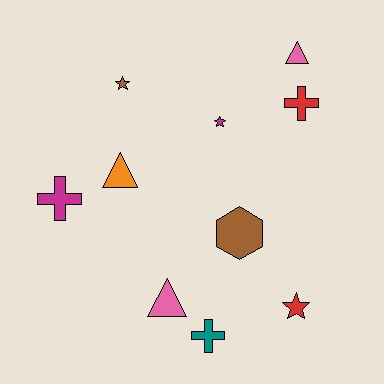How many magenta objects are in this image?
There are 2 magenta objects.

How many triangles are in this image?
There are 3 triangles.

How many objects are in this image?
There are 10 objects.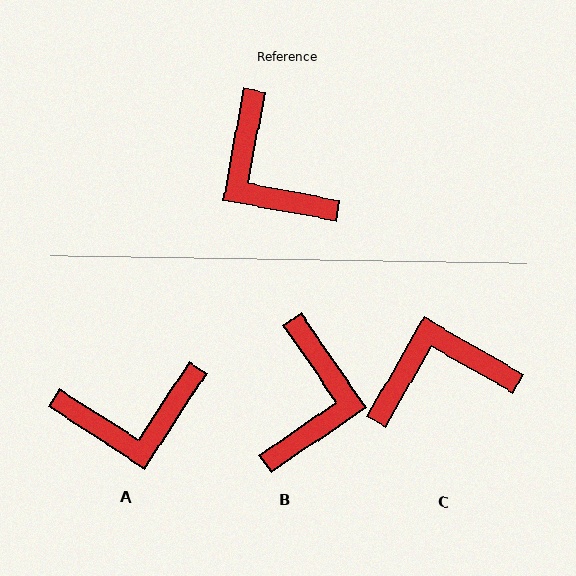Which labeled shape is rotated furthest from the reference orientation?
B, about 135 degrees away.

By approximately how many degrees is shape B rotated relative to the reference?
Approximately 135 degrees counter-clockwise.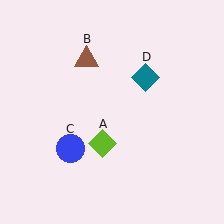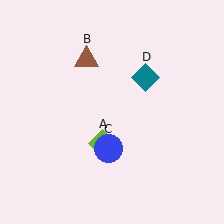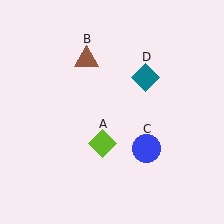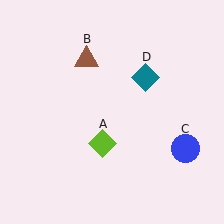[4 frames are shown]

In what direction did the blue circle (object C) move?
The blue circle (object C) moved right.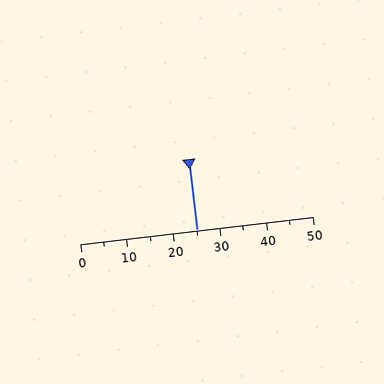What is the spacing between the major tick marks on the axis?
The major ticks are spaced 10 apart.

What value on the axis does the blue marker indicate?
The marker indicates approximately 25.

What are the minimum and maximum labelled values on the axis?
The axis runs from 0 to 50.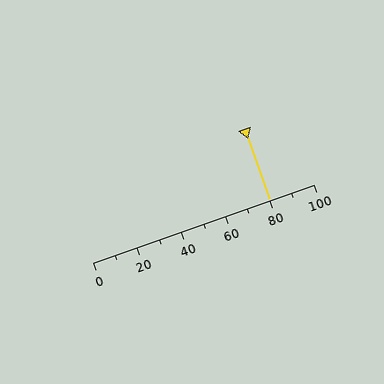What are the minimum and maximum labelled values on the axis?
The axis runs from 0 to 100.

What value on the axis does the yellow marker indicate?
The marker indicates approximately 80.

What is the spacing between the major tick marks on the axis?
The major ticks are spaced 20 apart.